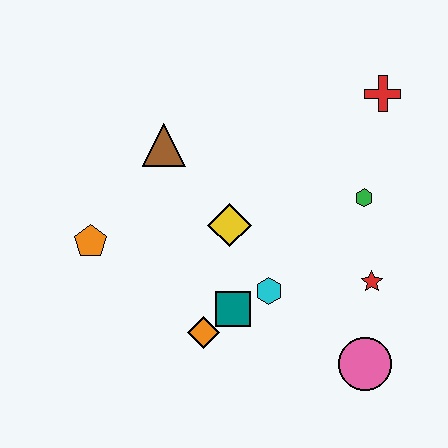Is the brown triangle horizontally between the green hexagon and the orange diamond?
No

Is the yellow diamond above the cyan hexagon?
Yes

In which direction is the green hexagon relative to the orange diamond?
The green hexagon is to the right of the orange diamond.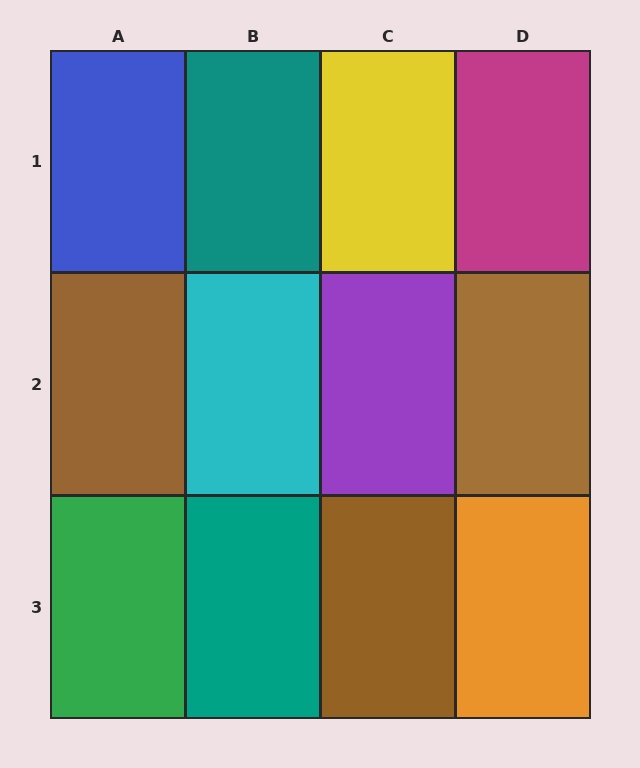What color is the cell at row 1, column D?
Magenta.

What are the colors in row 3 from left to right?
Green, teal, brown, orange.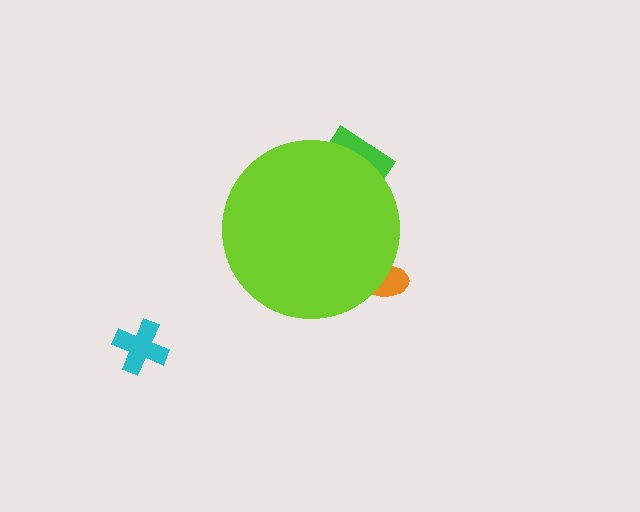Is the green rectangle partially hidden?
Yes, the green rectangle is partially hidden behind the lime circle.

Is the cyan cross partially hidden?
No, the cyan cross is fully visible.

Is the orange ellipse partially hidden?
Yes, the orange ellipse is partially hidden behind the lime circle.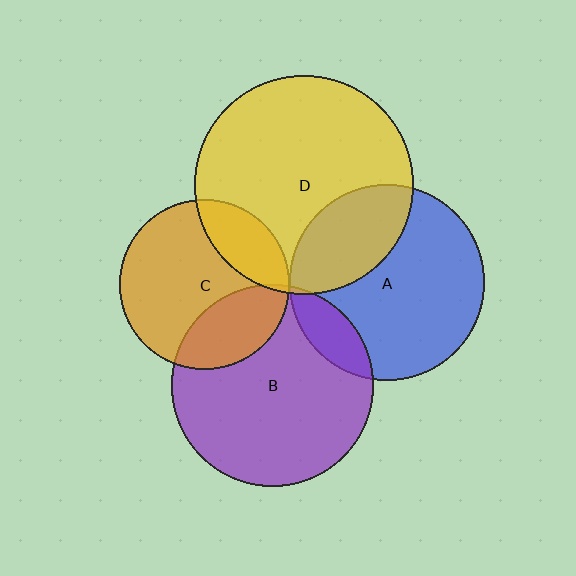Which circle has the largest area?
Circle D (yellow).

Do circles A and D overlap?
Yes.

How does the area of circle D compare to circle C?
Approximately 1.7 times.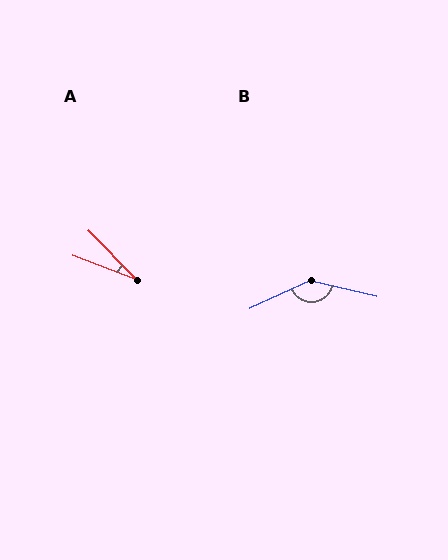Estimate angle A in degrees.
Approximately 25 degrees.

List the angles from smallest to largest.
A (25°), B (142°).